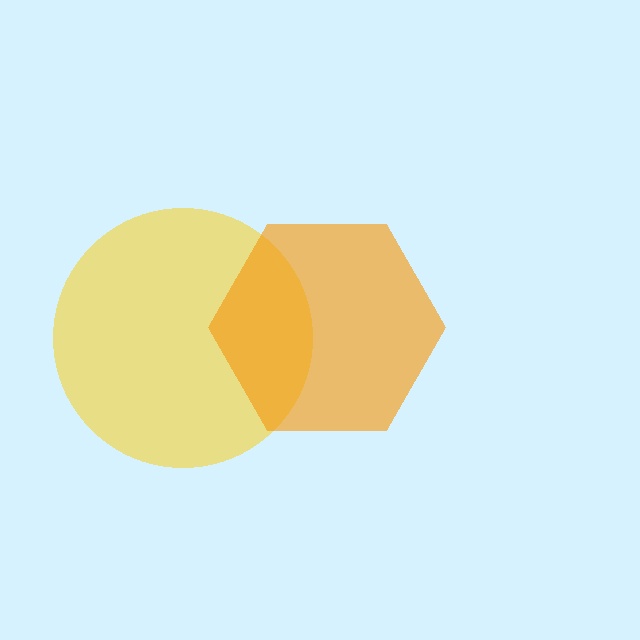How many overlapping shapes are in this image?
There are 2 overlapping shapes in the image.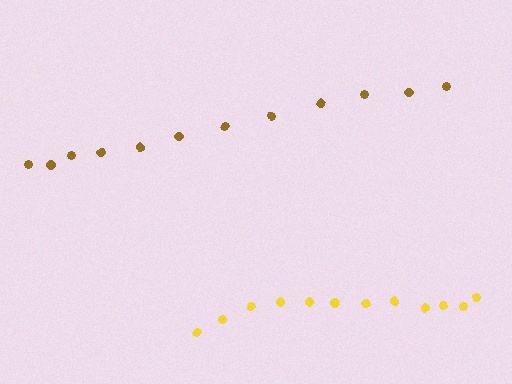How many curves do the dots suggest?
There are 2 distinct paths.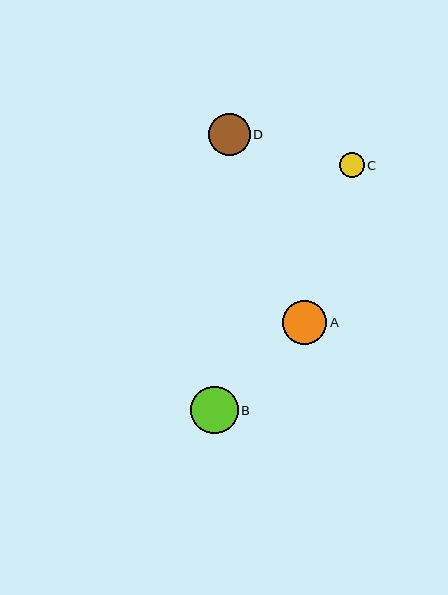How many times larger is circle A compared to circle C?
Circle A is approximately 1.8 times the size of circle C.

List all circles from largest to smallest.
From largest to smallest: B, A, D, C.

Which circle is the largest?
Circle B is the largest with a size of approximately 47 pixels.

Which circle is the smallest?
Circle C is the smallest with a size of approximately 24 pixels.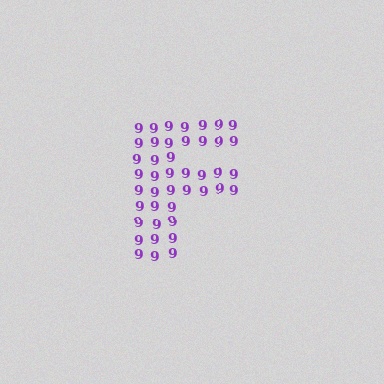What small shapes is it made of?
It is made of small digit 9's.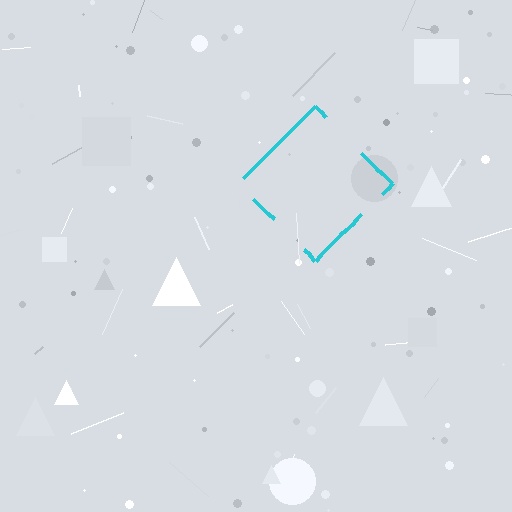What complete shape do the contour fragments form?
The contour fragments form a diamond.